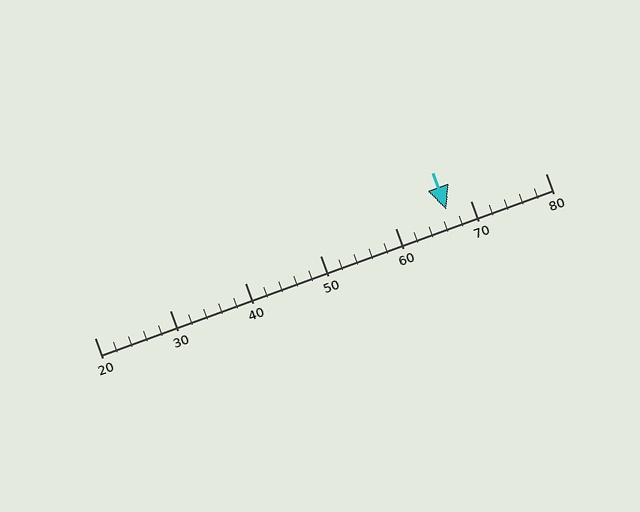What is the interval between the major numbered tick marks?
The major tick marks are spaced 10 units apart.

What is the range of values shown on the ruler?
The ruler shows values from 20 to 80.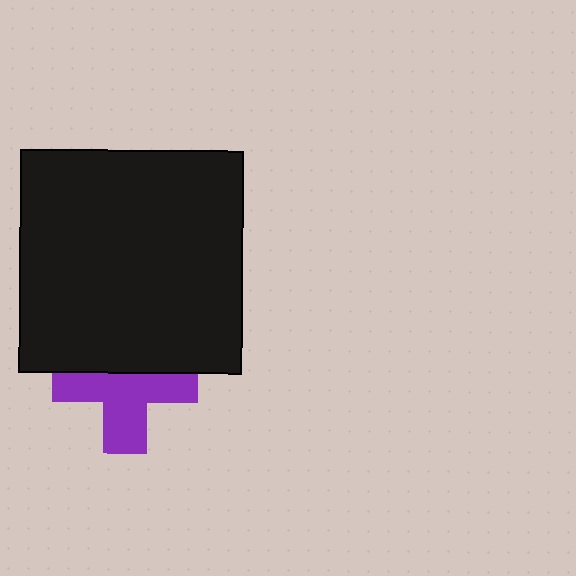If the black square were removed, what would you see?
You would see the complete purple cross.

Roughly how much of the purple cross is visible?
About half of it is visible (roughly 58%).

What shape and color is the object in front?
The object in front is a black square.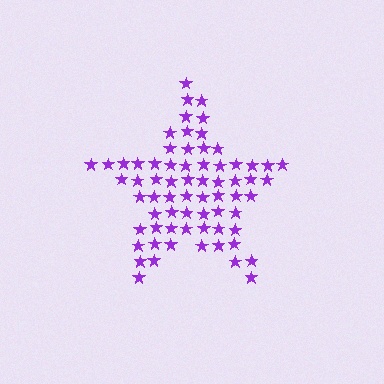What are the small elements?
The small elements are stars.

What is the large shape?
The large shape is a star.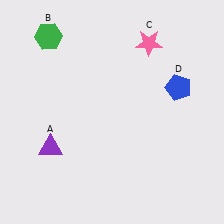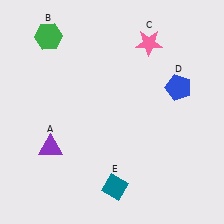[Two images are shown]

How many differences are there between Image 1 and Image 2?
There is 1 difference between the two images.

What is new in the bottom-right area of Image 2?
A teal diamond (E) was added in the bottom-right area of Image 2.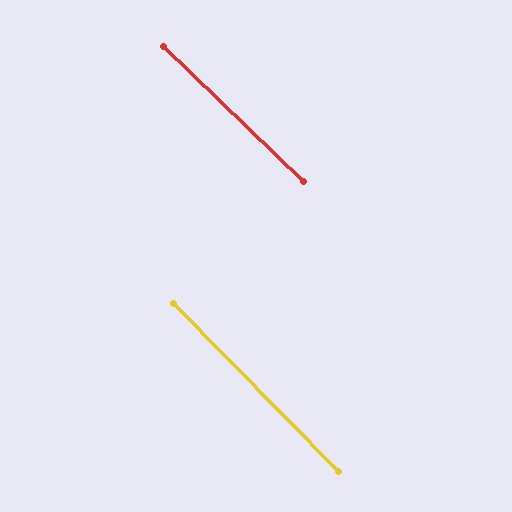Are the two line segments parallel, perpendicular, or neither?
Parallel — their directions differ by only 1.3°.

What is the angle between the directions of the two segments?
Approximately 1 degree.